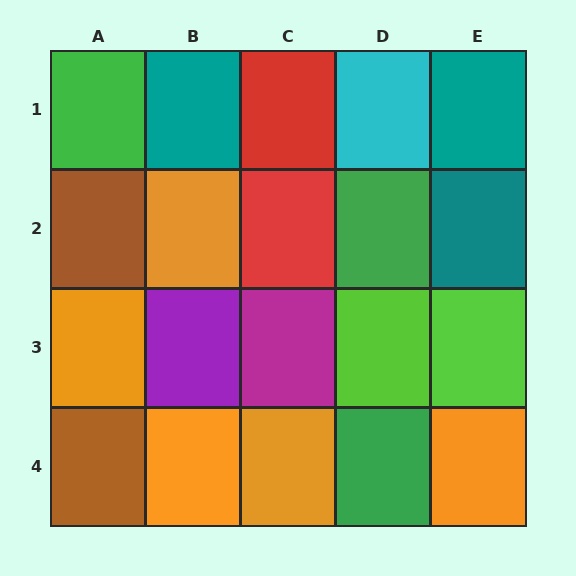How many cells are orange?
5 cells are orange.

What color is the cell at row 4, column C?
Orange.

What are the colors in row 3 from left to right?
Orange, purple, magenta, lime, lime.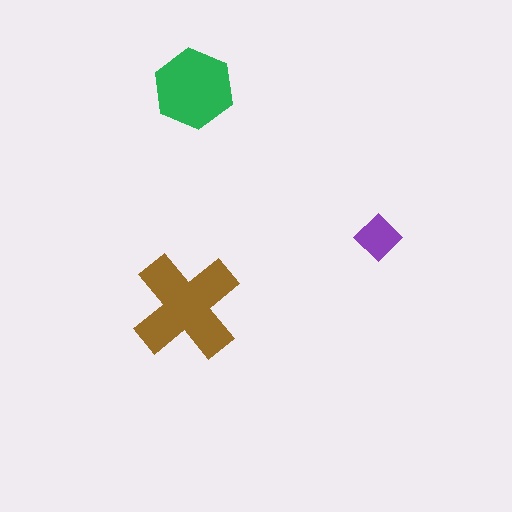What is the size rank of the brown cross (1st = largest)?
1st.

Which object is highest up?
The green hexagon is topmost.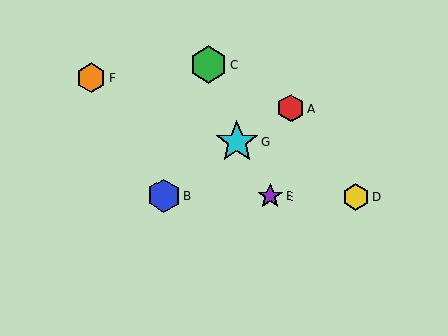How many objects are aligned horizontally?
3 objects (B, D, E) are aligned horizontally.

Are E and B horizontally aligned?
Yes, both are at y≈197.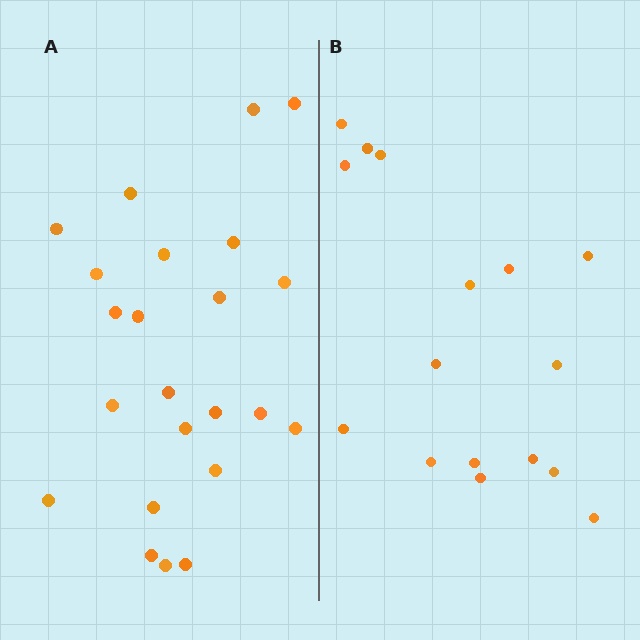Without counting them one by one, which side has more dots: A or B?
Region A (the left region) has more dots.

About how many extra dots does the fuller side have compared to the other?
Region A has roughly 8 or so more dots than region B.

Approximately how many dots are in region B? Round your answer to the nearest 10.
About 20 dots. (The exact count is 16, which rounds to 20.)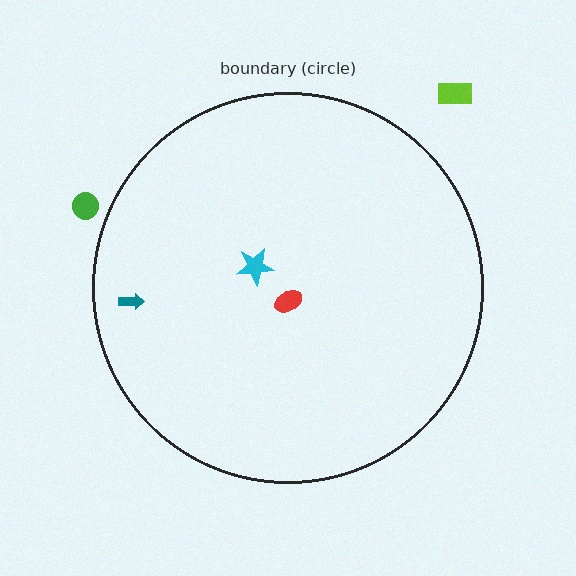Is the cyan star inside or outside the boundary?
Inside.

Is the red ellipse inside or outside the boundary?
Inside.